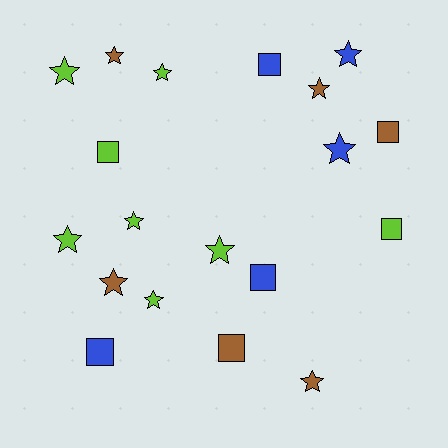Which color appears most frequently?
Lime, with 8 objects.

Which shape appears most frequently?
Star, with 12 objects.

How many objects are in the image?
There are 19 objects.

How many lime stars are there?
There are 6 lime stars.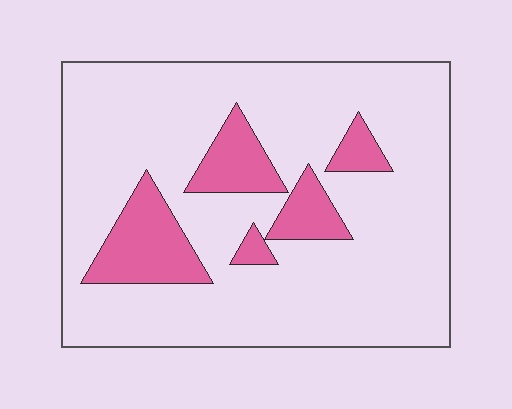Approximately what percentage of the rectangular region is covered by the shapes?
Approximately 15%.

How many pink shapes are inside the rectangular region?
5.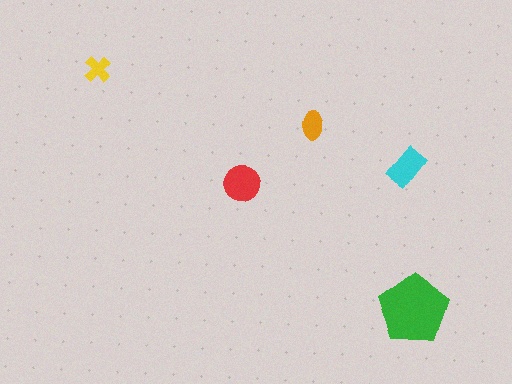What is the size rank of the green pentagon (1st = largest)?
1st.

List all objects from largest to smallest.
The green pentagon, the red circle, the cyan rectangle, the orange ellipse, the yellow cross.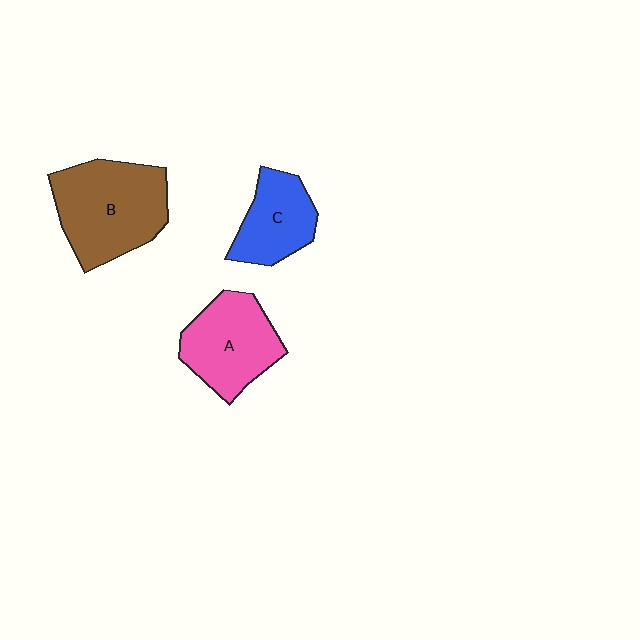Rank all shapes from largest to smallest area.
From largest to smallest: B (brown), A (pink), C (blue).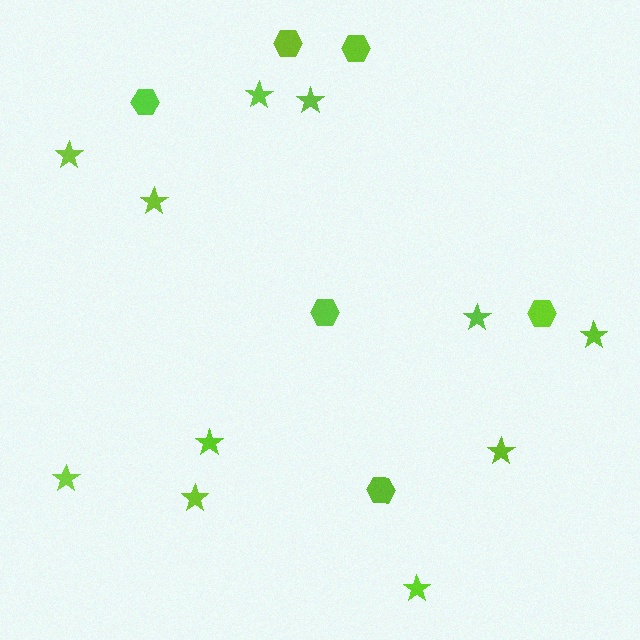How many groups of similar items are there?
There are 2 groups: one group of stars (11) and one group of hexagons (6).